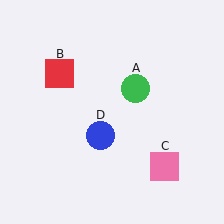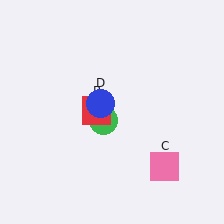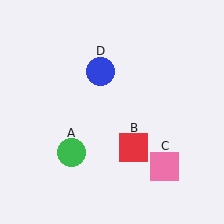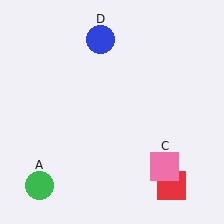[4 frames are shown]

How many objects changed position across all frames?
3 objects changed position: green circle (object A), red square (object B), blue circle (object D).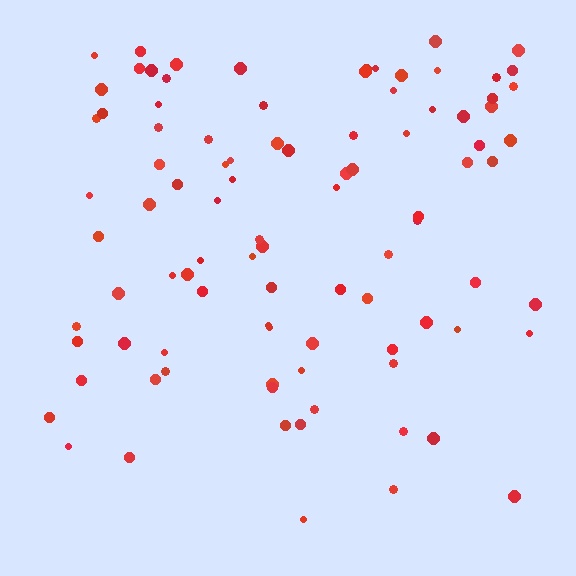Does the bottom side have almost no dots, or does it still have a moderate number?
Still a moderate number, just noticeably fewer than the top.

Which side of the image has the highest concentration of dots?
The top.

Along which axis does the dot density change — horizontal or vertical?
Vertical.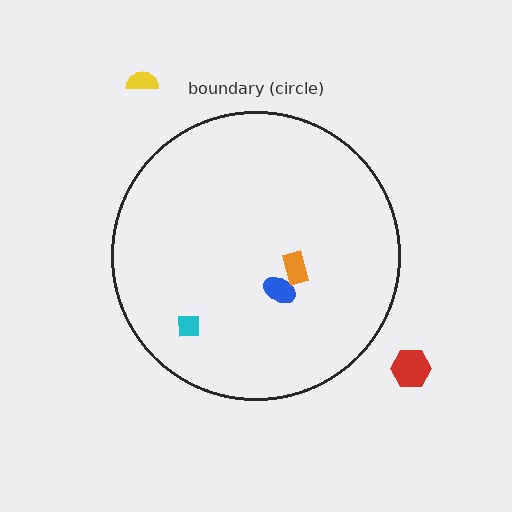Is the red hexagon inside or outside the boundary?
Outside.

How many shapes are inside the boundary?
3 inside, 2 outside.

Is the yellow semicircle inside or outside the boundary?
Outside.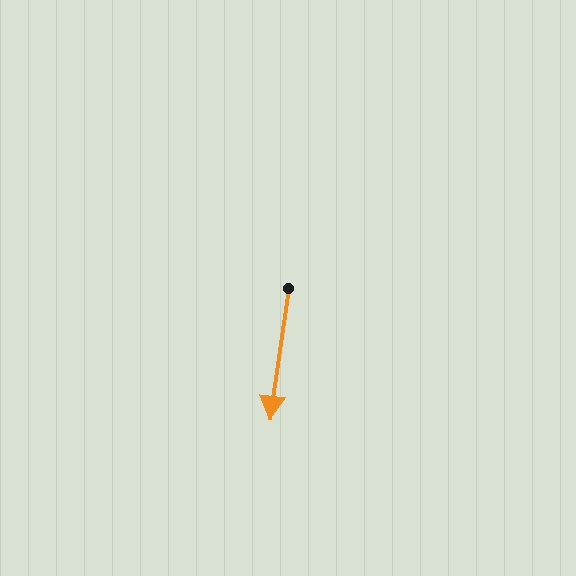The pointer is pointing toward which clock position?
Roughly 6 o'clock.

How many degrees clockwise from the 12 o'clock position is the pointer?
Approximately 188 degrees.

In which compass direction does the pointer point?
South.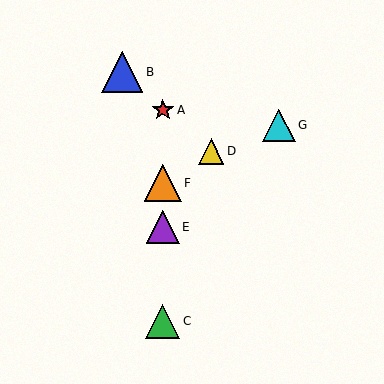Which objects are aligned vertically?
Objects A, C, E, F are aligned vertically.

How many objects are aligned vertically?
4 objects (A, C, E, F) are aligned vertically.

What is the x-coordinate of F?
Object F is at x≈163.